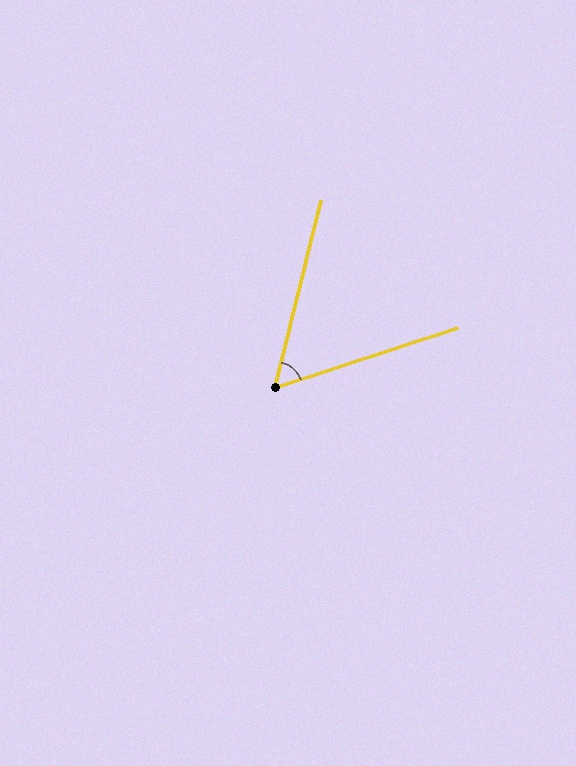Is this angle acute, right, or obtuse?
It is acute.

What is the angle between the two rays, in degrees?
Approximately 58 degrees.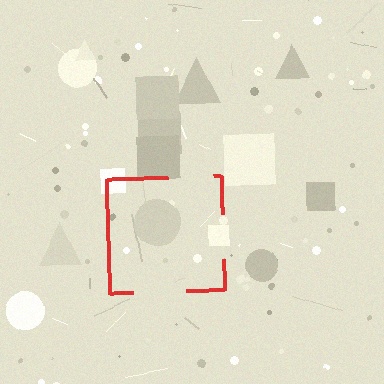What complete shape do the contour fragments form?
The contour fragments form a square.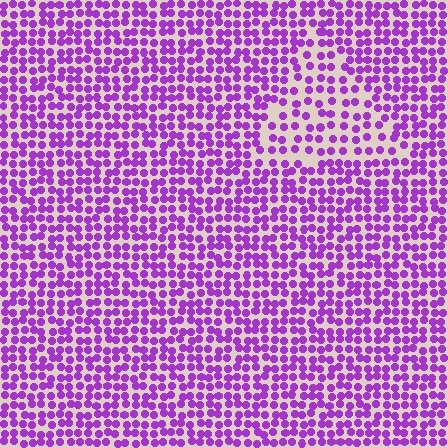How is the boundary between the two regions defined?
The boundary is defined by a change in element density (approximately 1.7x ratio). All elements are the same color, size, and shape.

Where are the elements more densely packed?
The elements are more densely packed outside the triangle boundary.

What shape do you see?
I see a triangle.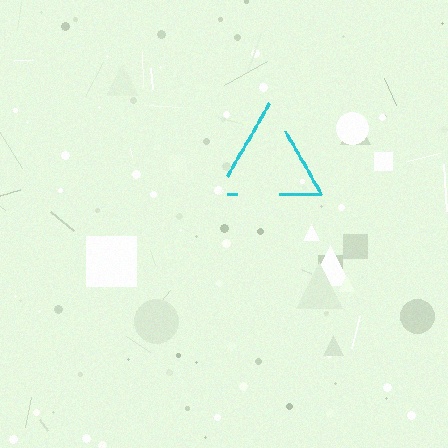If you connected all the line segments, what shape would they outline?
They would outline a triangle.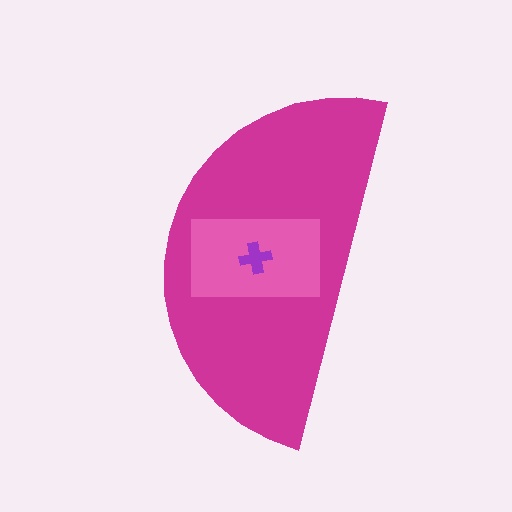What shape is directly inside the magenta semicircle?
The pink rectangle.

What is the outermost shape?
The magenta semicircle.